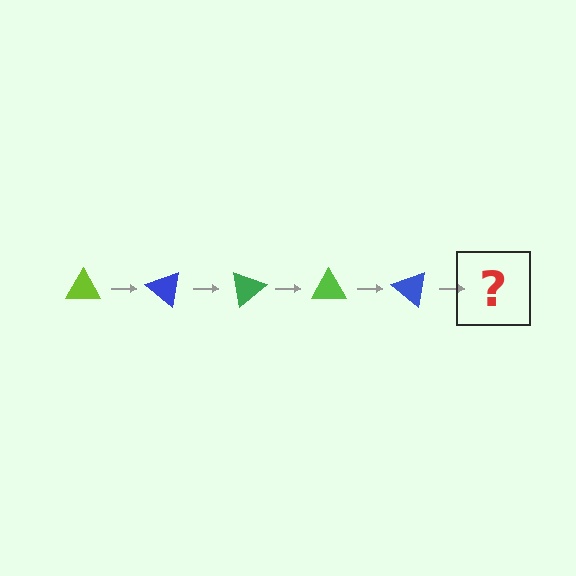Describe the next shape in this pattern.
It should be a green triangle, rotated 200 degrees from the start.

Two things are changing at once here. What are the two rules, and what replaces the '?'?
The two rules are that it rotates 40 degrees each step and the color cycles through lime, blue, and green. The '?' should be a green triangle, rotated 200 degrees from the start.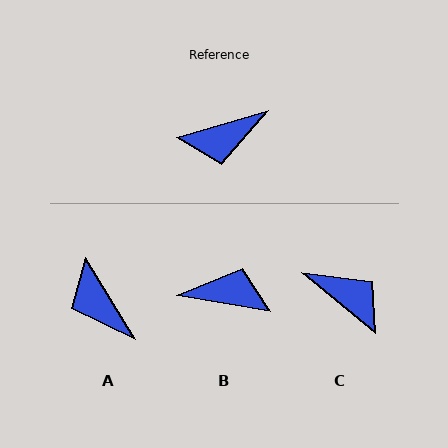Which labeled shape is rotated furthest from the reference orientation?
B, about 154 degrees away.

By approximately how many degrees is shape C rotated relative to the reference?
Approximately 124 degrees counter-clockwise.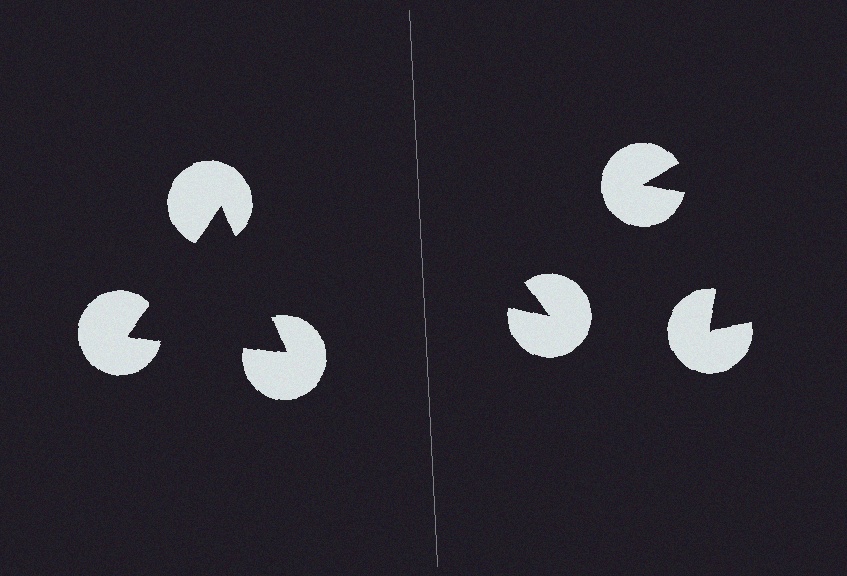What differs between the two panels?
The pac-man discs are positioned identically on both sides; only the wedge orientations differ. On the left they align to a triangle; on the right they are misaligned.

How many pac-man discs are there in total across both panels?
6 — 3 on each side.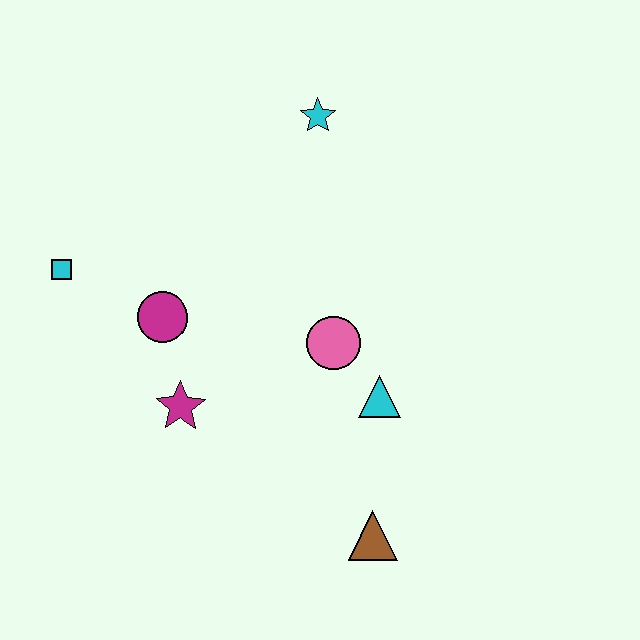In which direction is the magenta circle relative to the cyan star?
The magenta circle is below the cyan star.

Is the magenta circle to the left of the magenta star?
Yes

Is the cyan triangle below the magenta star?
No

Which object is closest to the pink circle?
The cyan triangle is closest to the pink circle.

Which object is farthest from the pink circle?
The cyan square is farthest from the pink circle.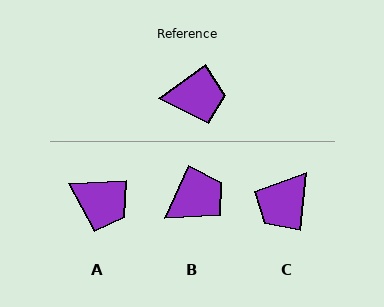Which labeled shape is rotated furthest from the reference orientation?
C, about 133 degrees away.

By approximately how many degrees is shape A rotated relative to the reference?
Approximately 34 degrees clockwise.